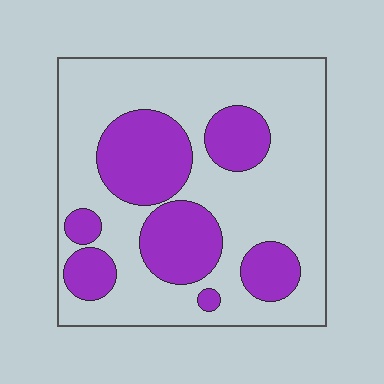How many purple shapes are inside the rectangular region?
7.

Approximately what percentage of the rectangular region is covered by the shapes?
Approximately 30%.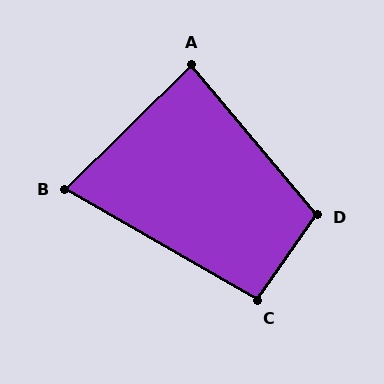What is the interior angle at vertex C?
Approximately 95 degrees (approximately right).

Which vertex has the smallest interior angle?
B, at approximately 74 degrees.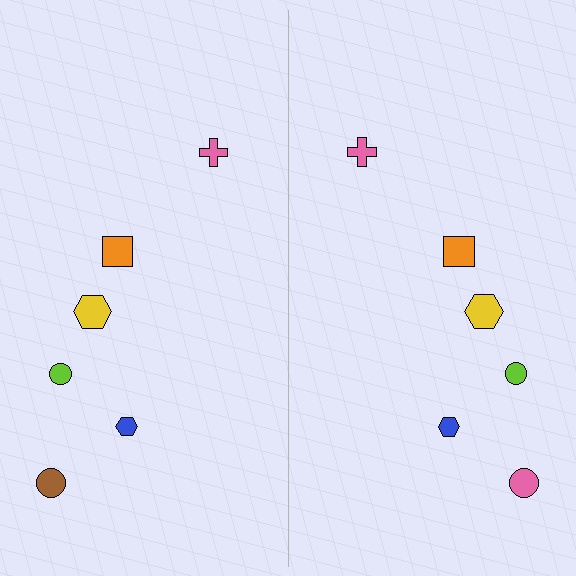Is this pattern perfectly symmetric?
No, the pattern is not perfectly symmetric. The pink circle on the right side breaks the symmetry — its mirror counterpart is brown.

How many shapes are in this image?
There are 12 shapes in this image.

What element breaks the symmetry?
The pink circle on the right side breaks the symmetry — its mirror counterpart is brown.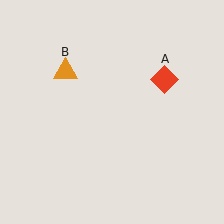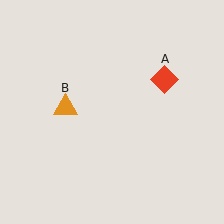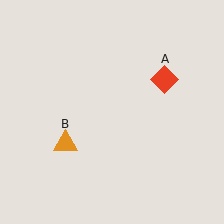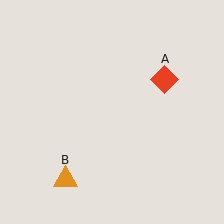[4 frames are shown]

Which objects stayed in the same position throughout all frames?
Red diamond (object A) remained stationary.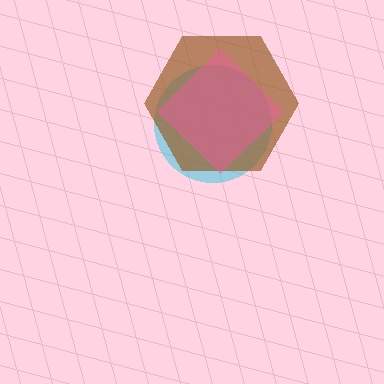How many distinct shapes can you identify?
There are 3 distinct shapes: a cyan circle, a brown hexagon, a pink diamond.